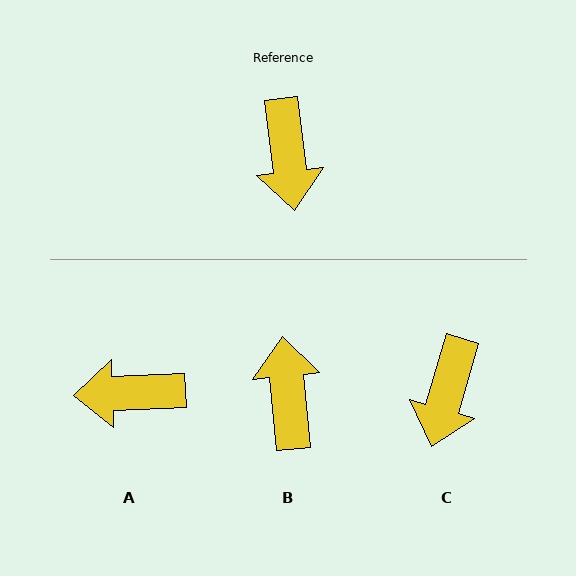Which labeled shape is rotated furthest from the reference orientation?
B, about 179 degrees away.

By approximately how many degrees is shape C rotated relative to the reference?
Approximately 23 degrees clockwise.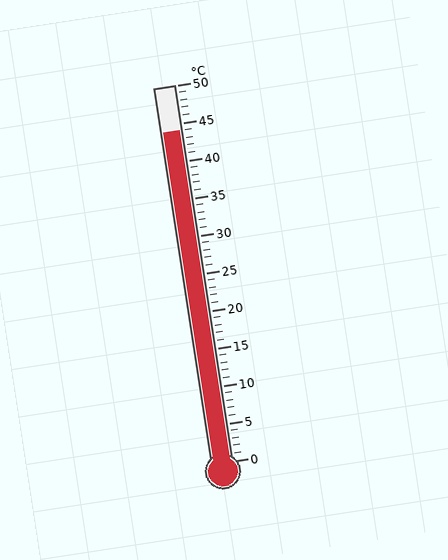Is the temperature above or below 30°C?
The temperature is above 30°C.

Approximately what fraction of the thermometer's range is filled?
The thermometer is filled to approximately 90% of its range.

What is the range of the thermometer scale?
The thermometer scale ranges from 0°C to 50°C.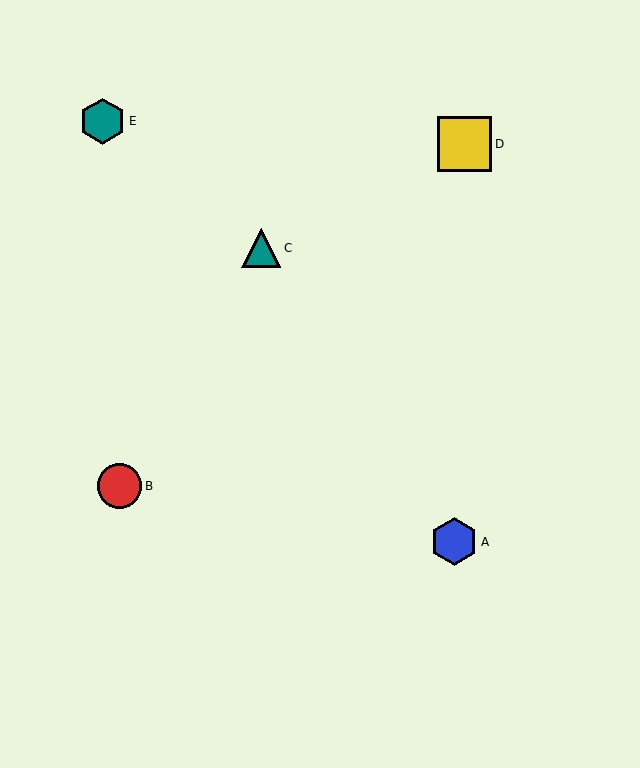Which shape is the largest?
The yellow square (labeled D) is the largest.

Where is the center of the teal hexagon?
The center of the teal hexagon is at (103, 121).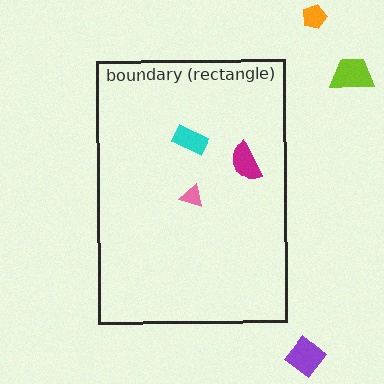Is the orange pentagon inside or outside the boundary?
Outside.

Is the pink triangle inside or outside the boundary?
Inside.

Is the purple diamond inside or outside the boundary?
Outside.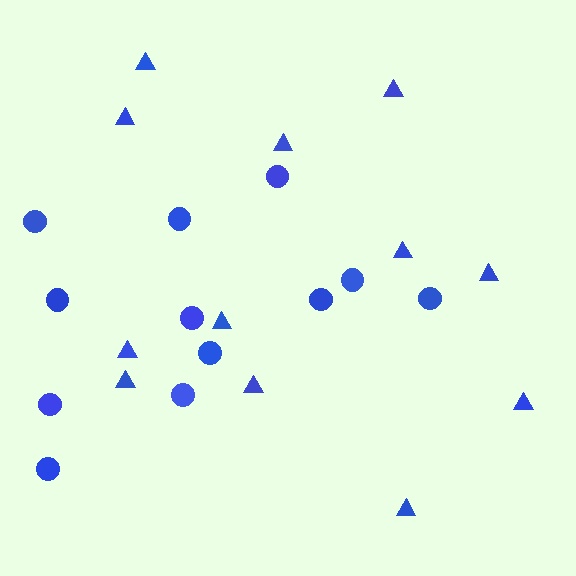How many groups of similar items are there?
There are 2 groups: one group of circles (12) and one group of triangles (12).